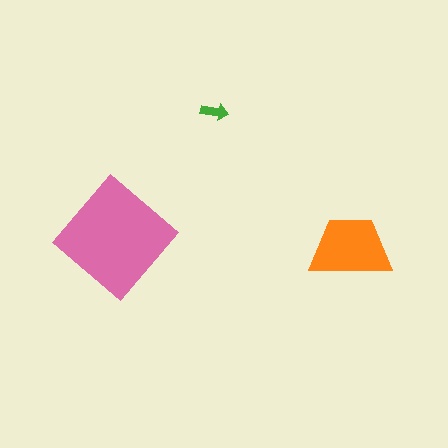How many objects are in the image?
There are 3 objects in the image.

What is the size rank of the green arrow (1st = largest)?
3rd.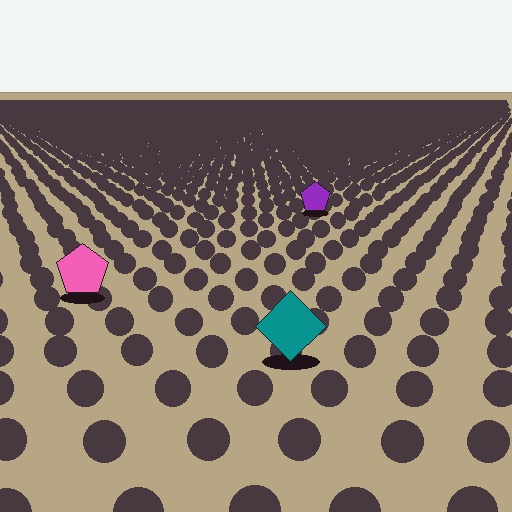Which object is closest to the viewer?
The teal diamond is closest. The texture marks near it are larger and more spread out.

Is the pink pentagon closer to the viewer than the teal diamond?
No. The teal diamond is closer — you can tell from the texture gradient: the ground texture is coarser near it.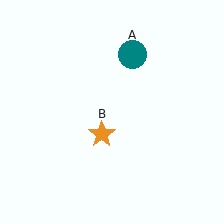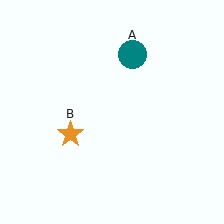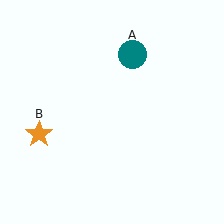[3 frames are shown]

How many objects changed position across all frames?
1 object changed position: orange star (object B).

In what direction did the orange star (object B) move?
The orange star (object B) moved left.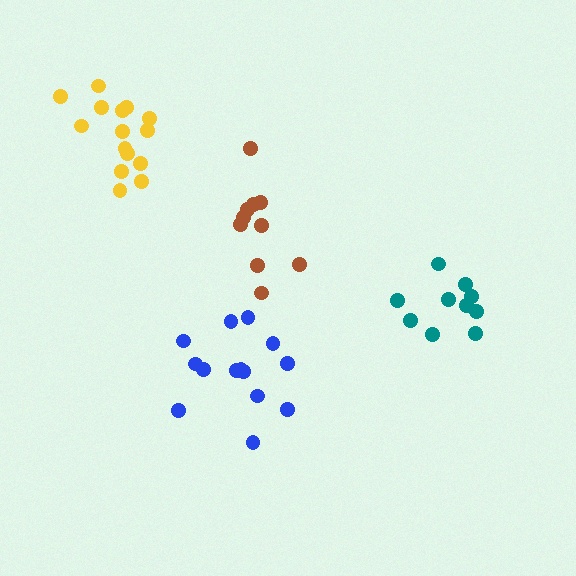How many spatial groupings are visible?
There are 4 spatial groupings.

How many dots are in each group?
Group 1: 10 dots, Group 2: 14 dots, Group 3: 10 dots, Group 4: 15 dots (49 total).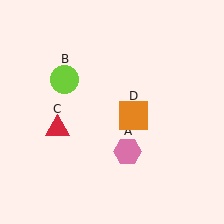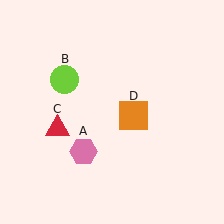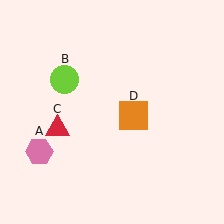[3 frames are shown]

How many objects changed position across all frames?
1 object changed position: pink hexagon (object A).